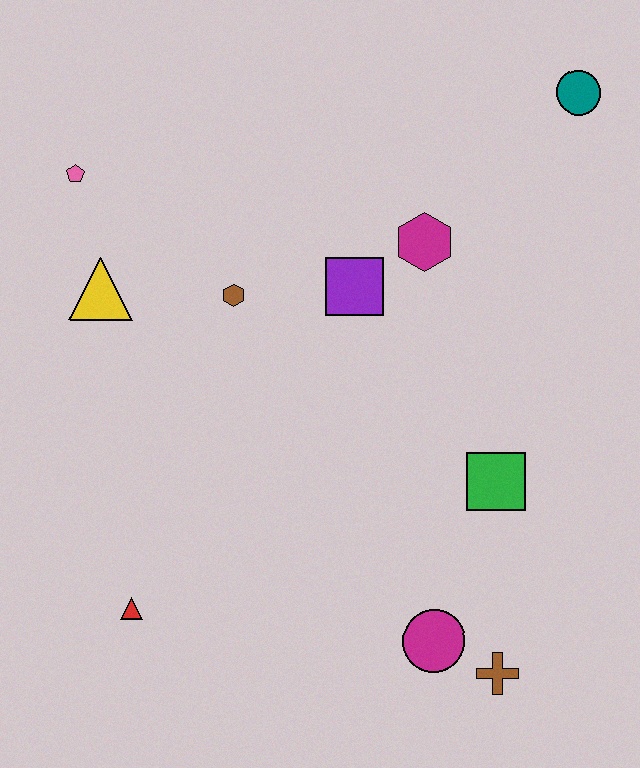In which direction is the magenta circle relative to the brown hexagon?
The magenta circle is below the brown hexagon.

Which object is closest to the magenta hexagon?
The purple square is closest to the magenta hexagon.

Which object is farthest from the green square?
The pink pentagon is farthest from the green square.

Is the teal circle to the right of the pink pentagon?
Yes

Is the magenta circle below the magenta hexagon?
Yes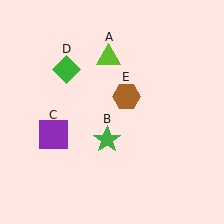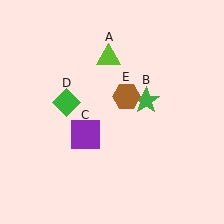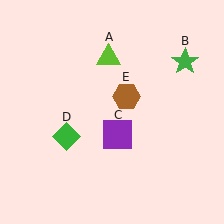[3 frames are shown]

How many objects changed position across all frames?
3 objects changed position: green star (object B), purple square (object C), green diamond (object D).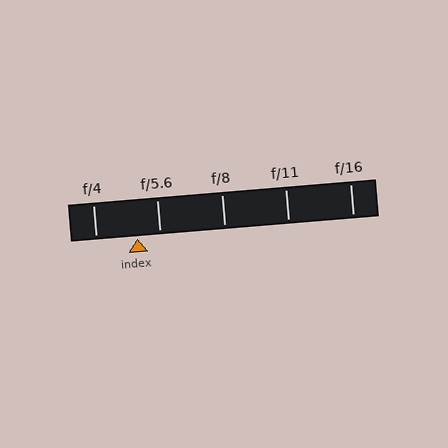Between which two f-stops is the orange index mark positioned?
The index mark is between f/4 and f/5.6.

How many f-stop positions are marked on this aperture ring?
There are 5 f-stop positions marked.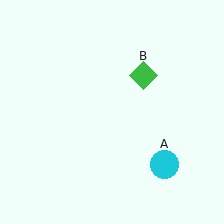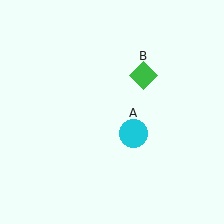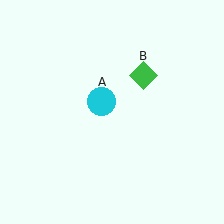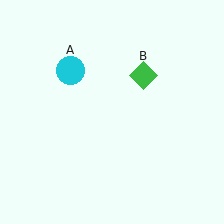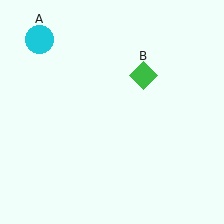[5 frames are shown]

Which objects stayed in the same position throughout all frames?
Green diamond (object B) remained stationary.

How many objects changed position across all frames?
1 object changed position: cyan circle (object A).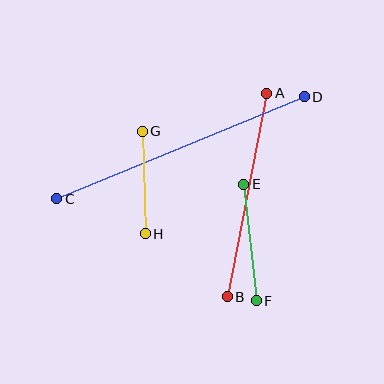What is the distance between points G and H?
The distance is approximately 103 pixels.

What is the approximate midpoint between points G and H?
The midpoint is at approximately (144, 182) pixels.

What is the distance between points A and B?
The distance is approximately 207 pixels.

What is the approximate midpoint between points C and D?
The midpoint is at approximately (181, 148) pixels.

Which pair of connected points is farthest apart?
Points C and D are farthest apart.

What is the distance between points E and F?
The distance is approximately 117 pixels.